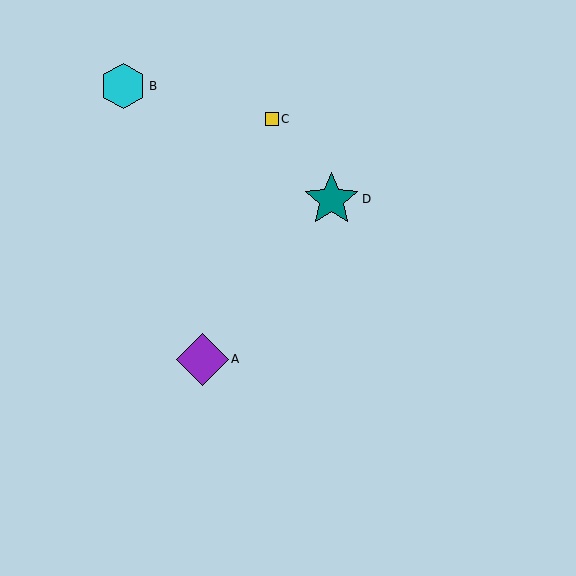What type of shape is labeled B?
Shape B is a cyan hexagon.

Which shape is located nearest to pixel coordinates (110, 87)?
The cyan hexagon (labeled B) at (123, 86) is nearest to that location.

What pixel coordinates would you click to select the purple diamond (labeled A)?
Click at (202, 359) to select the purple diamond A.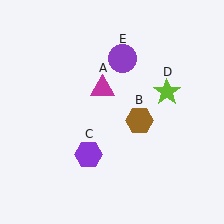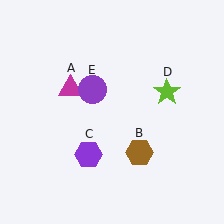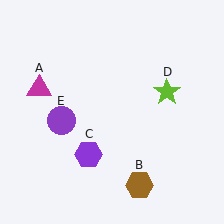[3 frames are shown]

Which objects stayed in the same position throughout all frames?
Purple hexagon (object C) and lime star (object D) remained stationary.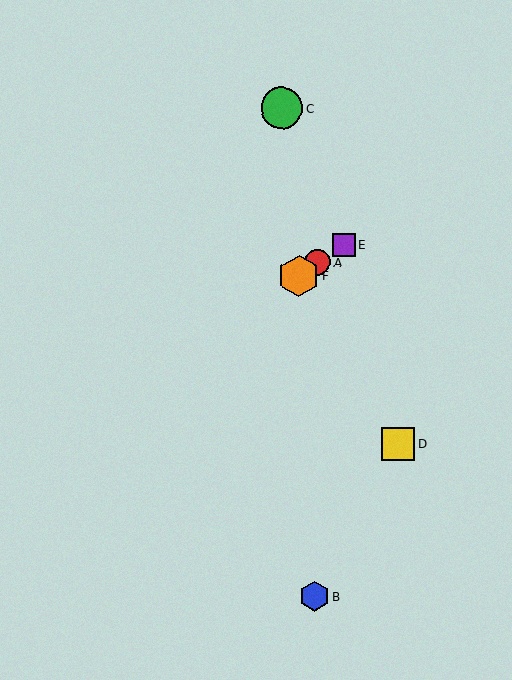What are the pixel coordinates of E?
Object E is at (344, 244).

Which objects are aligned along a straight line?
Objects A, E, F are aligned along a straight line.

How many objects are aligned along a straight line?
3 objects (A, E, F) are aligned along a straight line.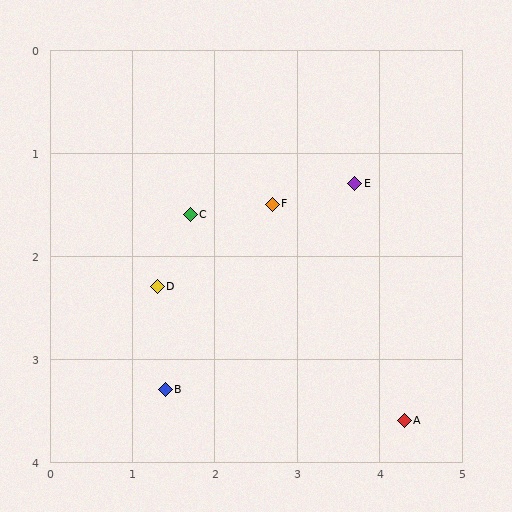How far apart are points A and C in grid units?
Points A and C are about 3.3 grid units apart.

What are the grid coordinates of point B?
Point B is at approximately (1.4, 3.3).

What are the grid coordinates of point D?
Point D is at approximately (1.3, 2.3).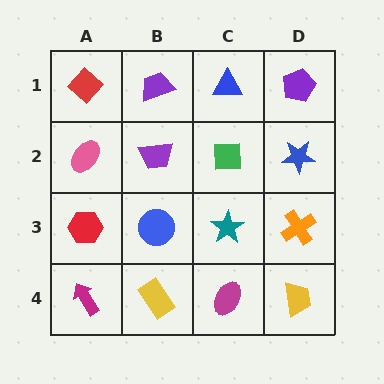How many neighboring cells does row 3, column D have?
3.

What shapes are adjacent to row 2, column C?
A blue triangle (row 1, column C), a teal star (row 3, column C), a purple trapezoid (row 2, column B), a blue star (row 2, column D).